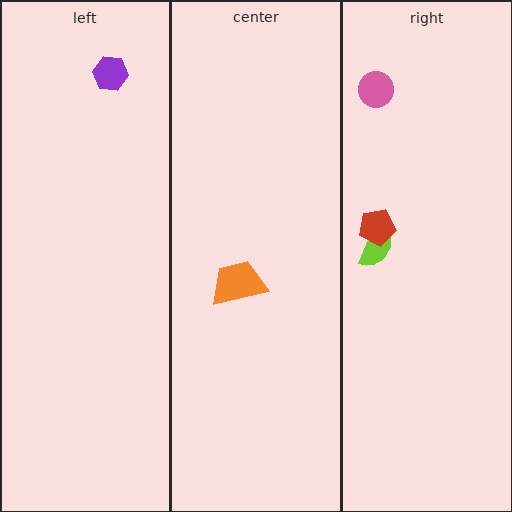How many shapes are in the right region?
3.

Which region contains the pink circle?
The right region.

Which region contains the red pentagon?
The right region.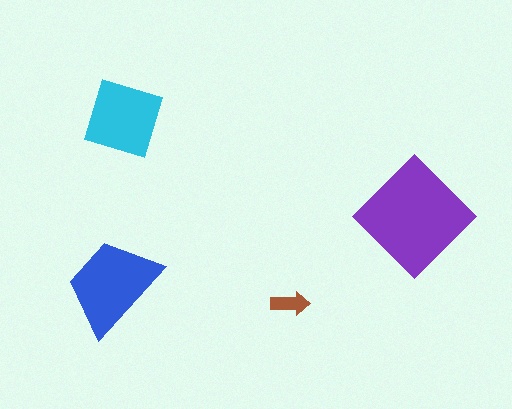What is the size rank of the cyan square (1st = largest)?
3rd.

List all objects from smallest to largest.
The brown arrow, the cyan square, the blue trapezoid, the purple diamond.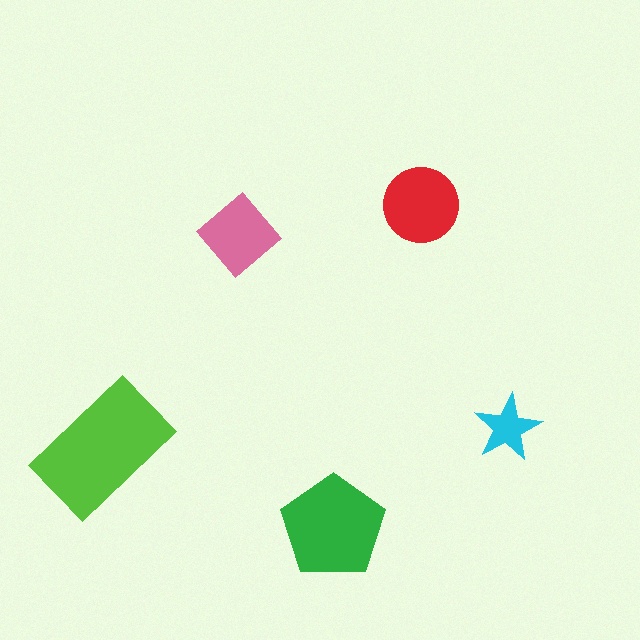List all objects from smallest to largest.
The cyan star, the pink diamond, the red circle, the green pentagon, the lime rectangle.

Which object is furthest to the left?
The lime rectangle is leftmost.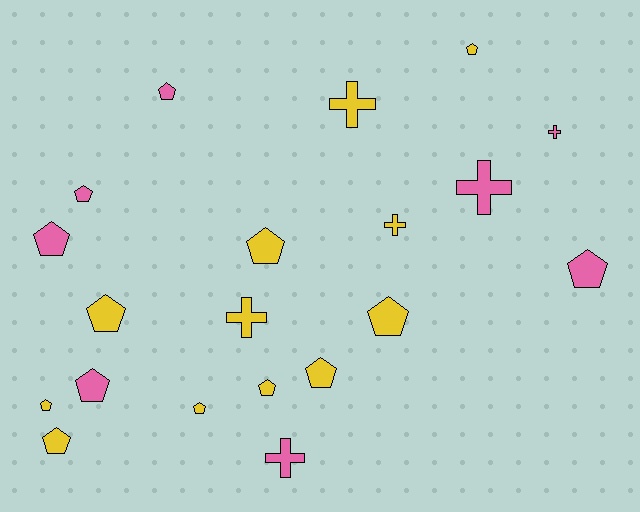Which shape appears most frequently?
Pentagon, with 14 objects.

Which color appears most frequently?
Yellow, with 12 objects.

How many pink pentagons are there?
There are 5 pink pentagons.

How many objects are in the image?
There are 20 objects.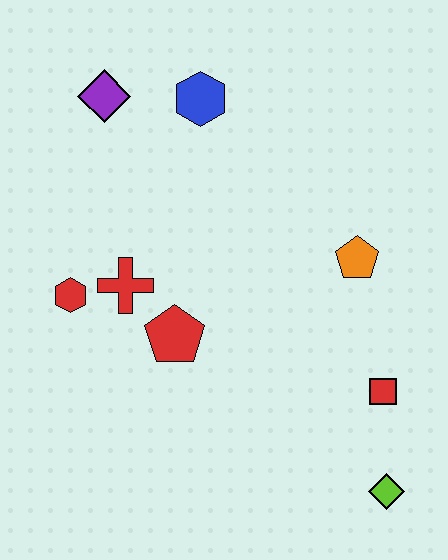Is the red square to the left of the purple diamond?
No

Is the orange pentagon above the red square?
Yes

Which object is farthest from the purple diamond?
The lime diamond is farthest from the purple diamond.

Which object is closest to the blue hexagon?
The purple diamond is closest to the blue hexagon.